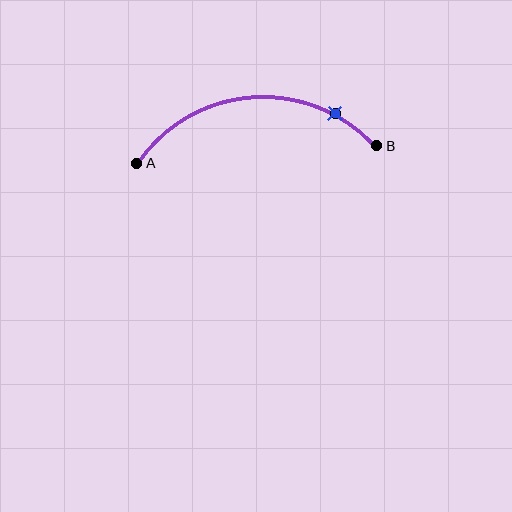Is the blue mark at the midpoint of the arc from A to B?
No. The blue mark lies on the arc but is closer to endpoint B. The arc midpoint would be at the point on the curve equidistant along the arc from both A and B.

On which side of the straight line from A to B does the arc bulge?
The arc bulges above the straight line connecting A and B.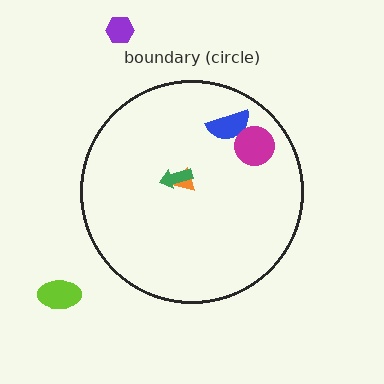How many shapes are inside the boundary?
4 inside, 2 outside.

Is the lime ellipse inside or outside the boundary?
Outside.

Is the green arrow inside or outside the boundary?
Inside.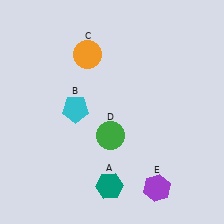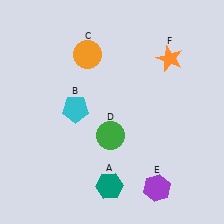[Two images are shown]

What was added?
An orange star (F) was added in Image 2.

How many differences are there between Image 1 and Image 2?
There is 1 difference between the two images.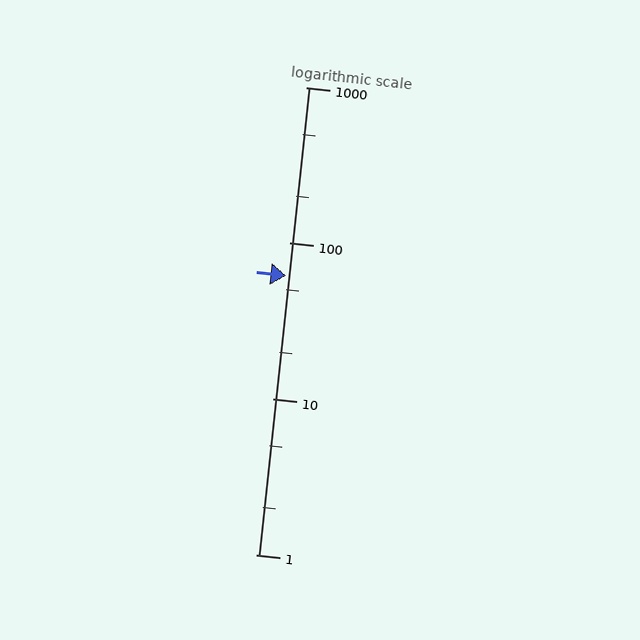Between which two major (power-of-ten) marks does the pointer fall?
The pointer is between 10 and 100.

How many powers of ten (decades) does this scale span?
The scale spans 3 decades, from 1 to 1000.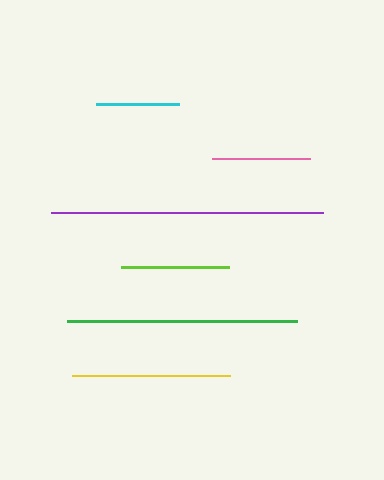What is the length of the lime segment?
The lime segment is approximately 108 pixels long.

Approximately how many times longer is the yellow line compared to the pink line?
The yellow line is approximately 1.6 times the length of the pink line.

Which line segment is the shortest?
The cyan line is the shortest at approximately 83 pixels.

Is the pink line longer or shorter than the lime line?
The lime line is longer than the pink line.